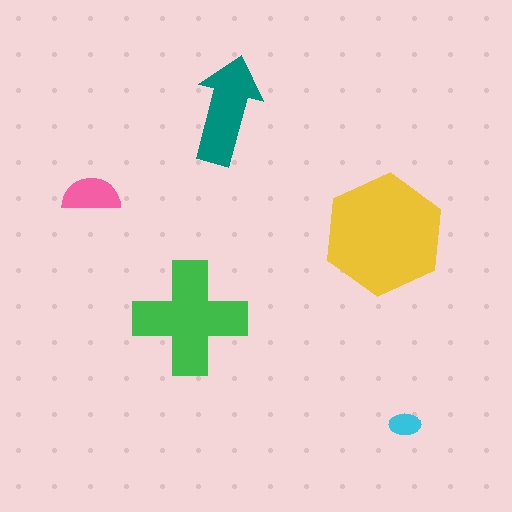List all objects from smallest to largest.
The cyan ellipse, the pink semicircle, the teal arrow, the green cross, the yellow hexagon.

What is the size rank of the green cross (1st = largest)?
2nd.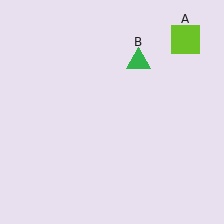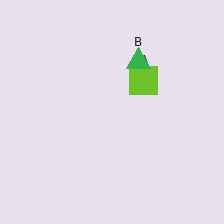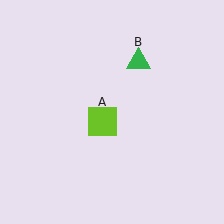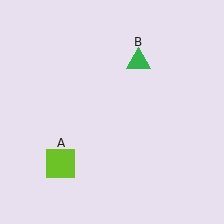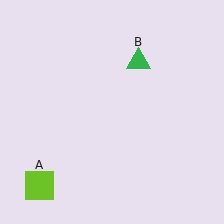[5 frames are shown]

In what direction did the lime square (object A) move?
The lime square (object A) moved down and to the left.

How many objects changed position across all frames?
1 object changed position: lime square (object A).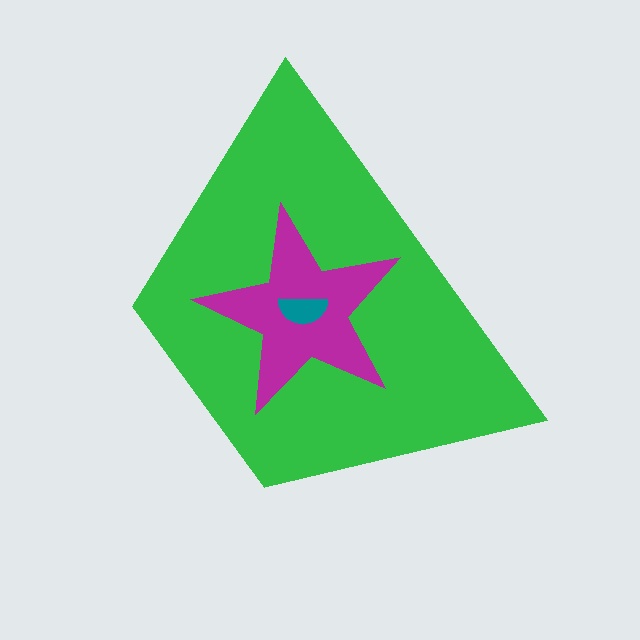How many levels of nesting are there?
3.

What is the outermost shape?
The green trapezoid.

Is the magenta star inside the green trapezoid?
Yes.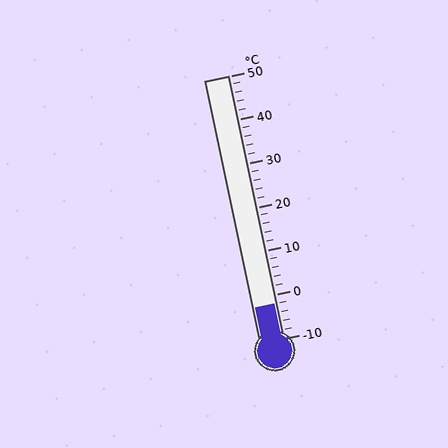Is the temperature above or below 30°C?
The temperature is below 30°C.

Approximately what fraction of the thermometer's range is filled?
The thermometer is filled to approximately 15% of its range.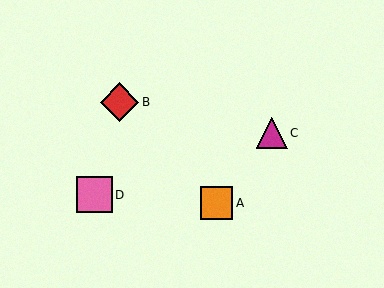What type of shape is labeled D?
Shape D is a pink square.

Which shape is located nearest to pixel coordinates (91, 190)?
The pink square (labeled D) at (94, 195) is nearest to that location.